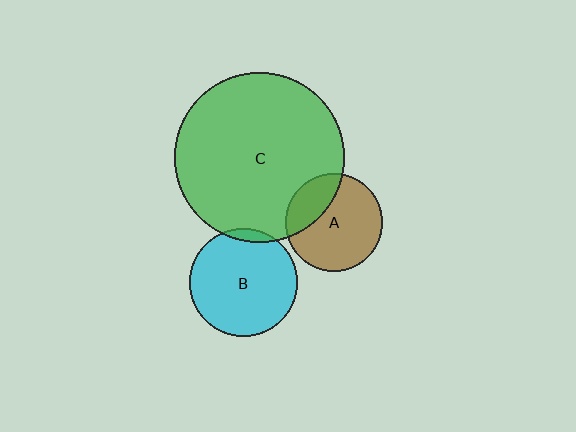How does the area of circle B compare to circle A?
Approximately 1.2 times.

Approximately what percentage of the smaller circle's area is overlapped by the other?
Approximately 30%.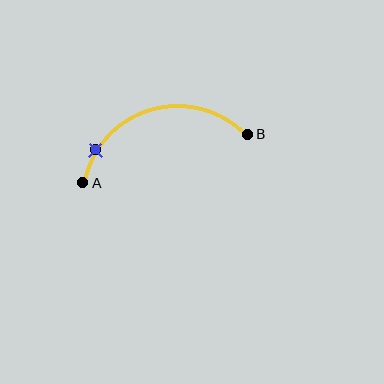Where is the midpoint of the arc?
The arc midpoint is the point on the curve farthest from the straight line joining A and B. It sits above that line.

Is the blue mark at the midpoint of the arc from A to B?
No. The blue mark lies on the arc but is closer to endpoint A. The arc midpoint would be at the point on the curve equidistant along the arc from both A and B.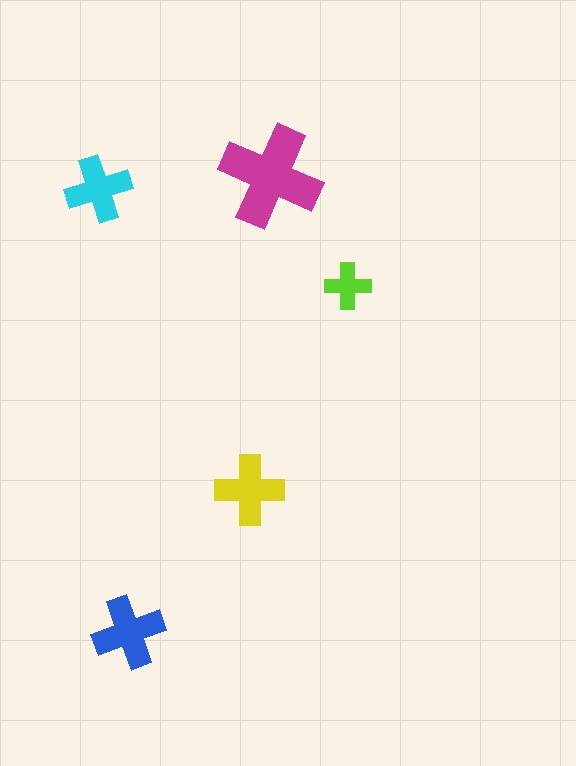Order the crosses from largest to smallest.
the magenta one, the blue one, the yellow one, the cyan one, the lime one.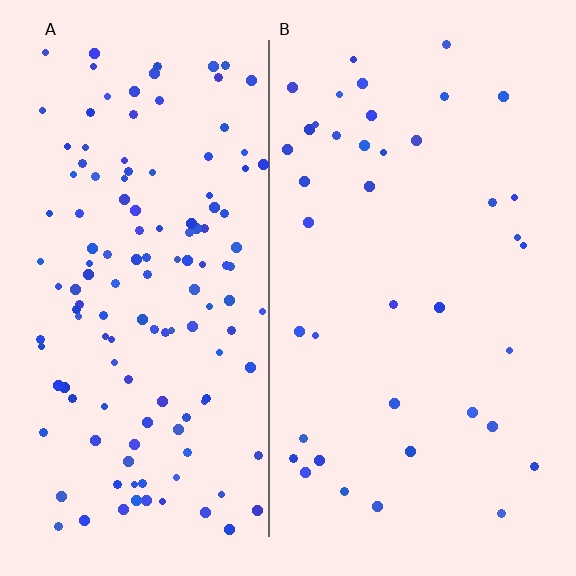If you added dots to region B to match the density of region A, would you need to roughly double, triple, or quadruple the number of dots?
Approximately triple.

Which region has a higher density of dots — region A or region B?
A (the left).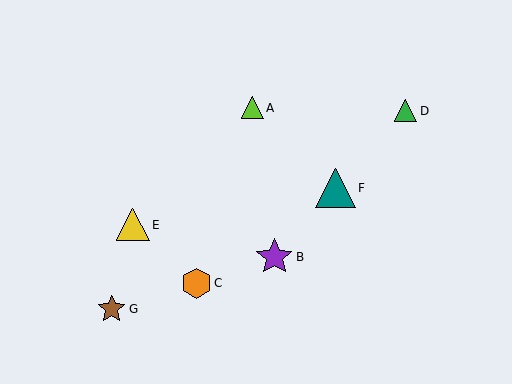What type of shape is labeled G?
Shape G is a brown star.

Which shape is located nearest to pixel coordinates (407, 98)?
The green triangle (labeled D) at (405, 111) is nearest to that location.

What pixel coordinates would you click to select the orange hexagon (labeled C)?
Click at (197, 283) to select the orange hexagon C.